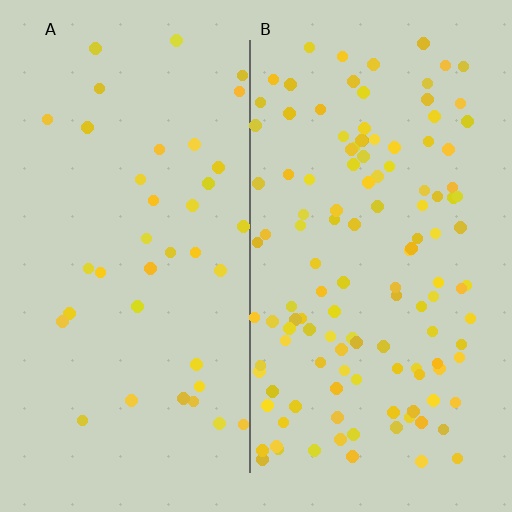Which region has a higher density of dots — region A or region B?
B (the right).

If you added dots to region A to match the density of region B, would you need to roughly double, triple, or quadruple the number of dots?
Approximately triple.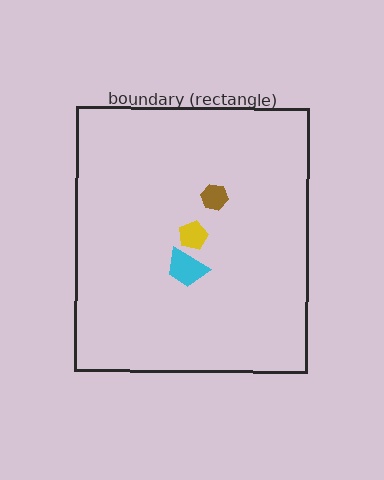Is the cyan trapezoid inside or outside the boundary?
Inside.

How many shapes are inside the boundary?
3 inside, 0 outside.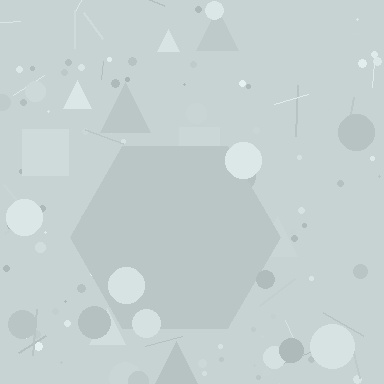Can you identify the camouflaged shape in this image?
The camouflaged shape is a hexagon.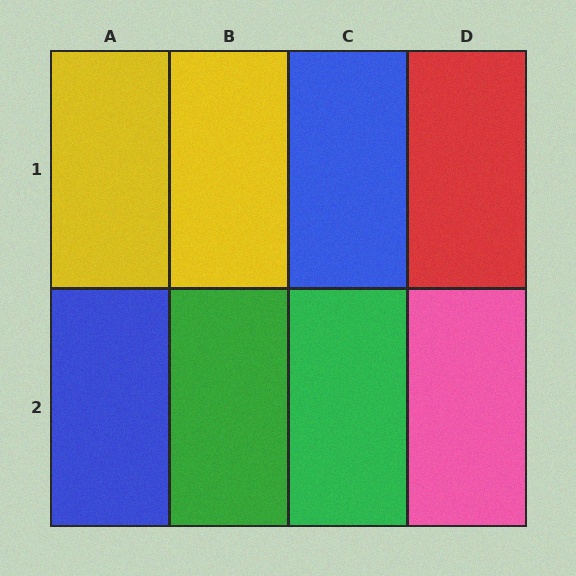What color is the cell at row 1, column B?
Yellow.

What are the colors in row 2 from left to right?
Blue, green, green, pink.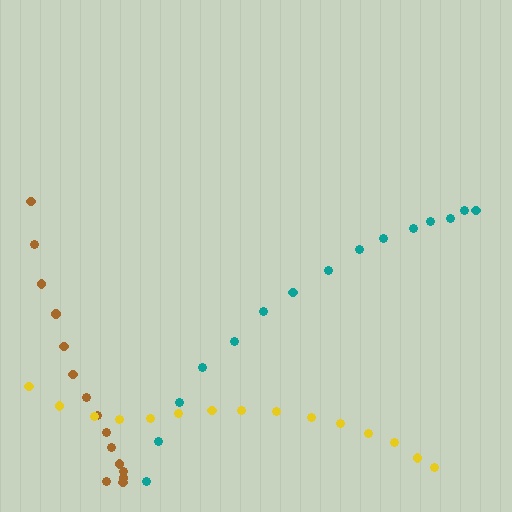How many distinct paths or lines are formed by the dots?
There are 3 distinct paths.